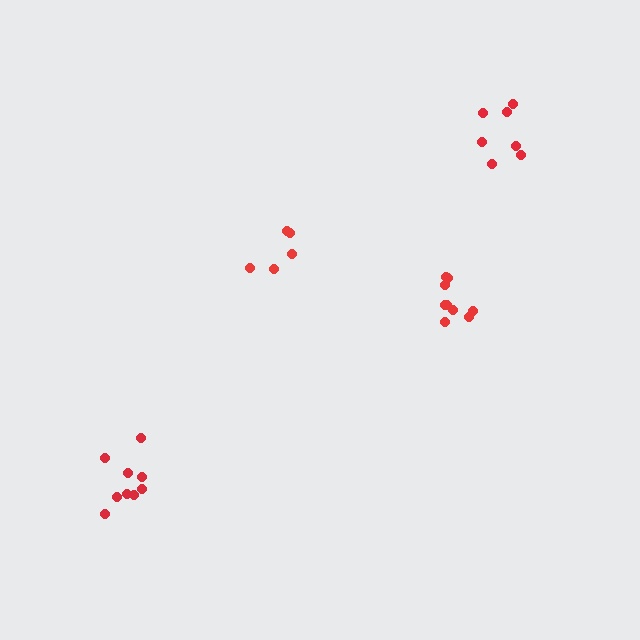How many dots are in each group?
Group 1: 7 dots, Group 2: 5 dots, Group 3: 9 dots, Group 4: 10 dots (31 total).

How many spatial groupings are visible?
There are 4 spatial groupings.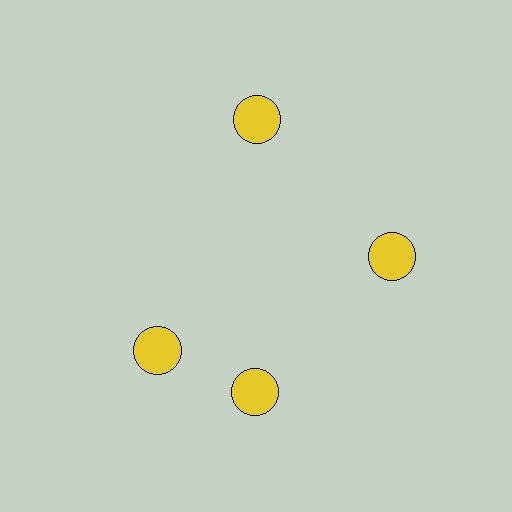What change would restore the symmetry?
The symmetry would be restored by rotating it back into even spacing with its neighbors so that all 4 circles sit at equal angles and equal distance from the center.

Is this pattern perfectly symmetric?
No. The 4 yellow circles are arranged in a ring, but one element near the 9 o'clock position is rotated out of alignment along the ring, breaking the 4-fold rotational symmetry.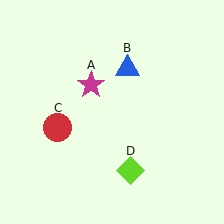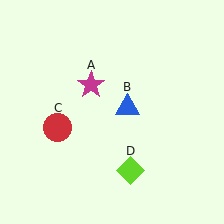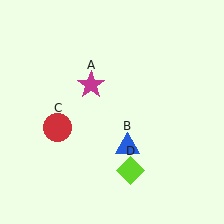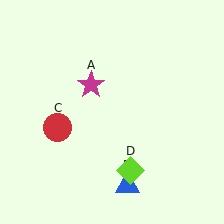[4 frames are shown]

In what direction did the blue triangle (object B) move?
The blue triangle (object B) moved down.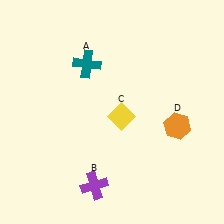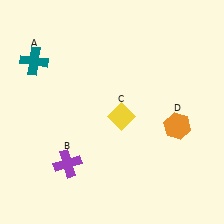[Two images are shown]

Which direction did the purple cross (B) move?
The purple cross (B) moved left.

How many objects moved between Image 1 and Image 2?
2 objects moved between the two images.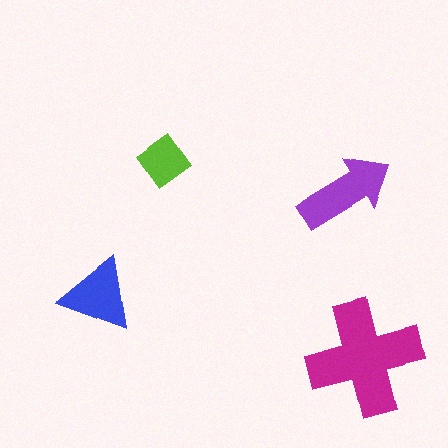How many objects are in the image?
There are 4 objects in the image.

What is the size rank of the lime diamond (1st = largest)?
4th.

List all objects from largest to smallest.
The magenta cross, the purple arrow, the blue triangle, the lime diamond.